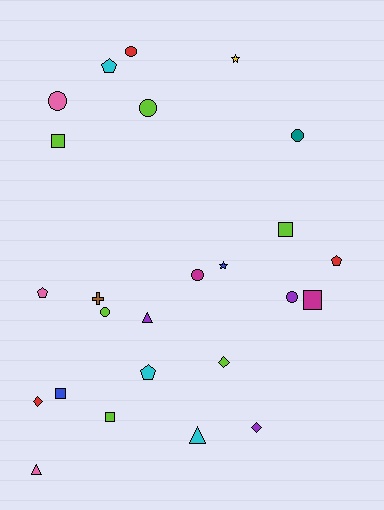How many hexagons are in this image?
There are no hexagons.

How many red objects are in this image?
There are 3 red objects.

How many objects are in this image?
There are 25 objects.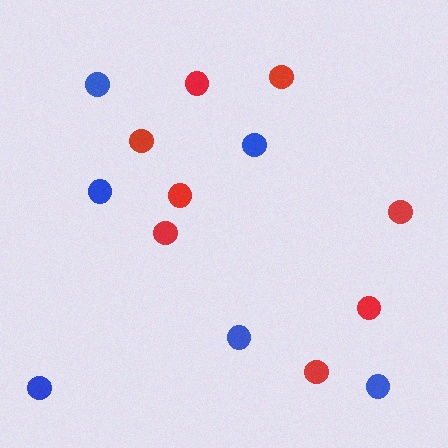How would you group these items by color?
There are 2 groups: one group of blue circles (6) and one group of red circles (8).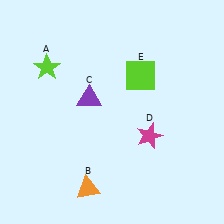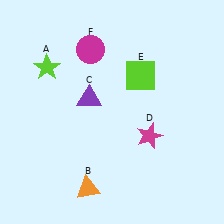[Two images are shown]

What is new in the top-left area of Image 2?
A magenta circle (F) was added in the top-left area of Image 2.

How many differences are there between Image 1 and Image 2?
There is 1 difference between the two images.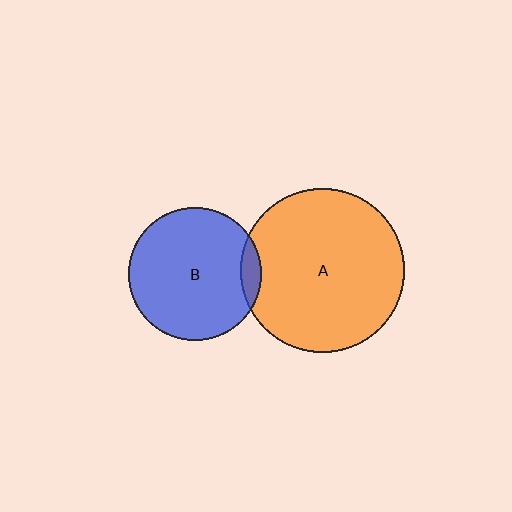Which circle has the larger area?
Circle A (orange).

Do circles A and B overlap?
Yes.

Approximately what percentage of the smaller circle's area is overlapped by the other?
Approximately 5%.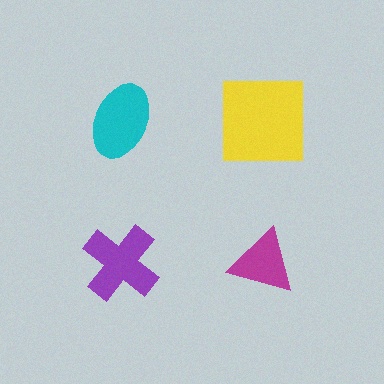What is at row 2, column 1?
A purple cross.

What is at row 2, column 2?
A magenta triangle.